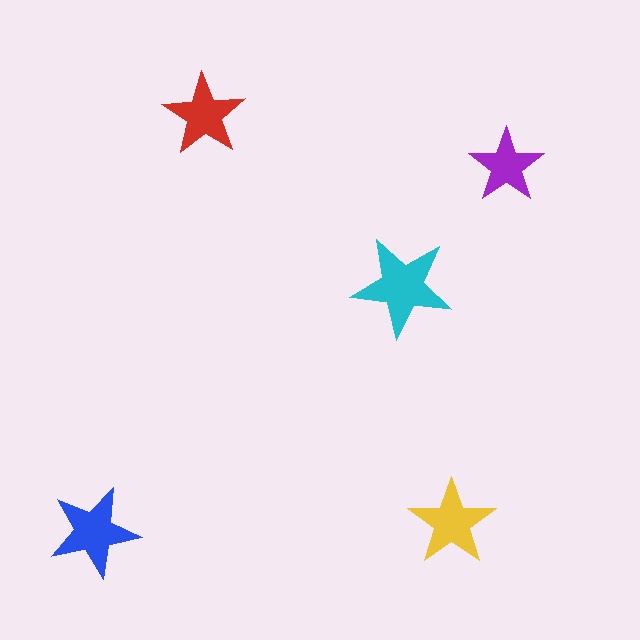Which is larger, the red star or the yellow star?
The yellow one.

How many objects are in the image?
There are 5 objects in the image.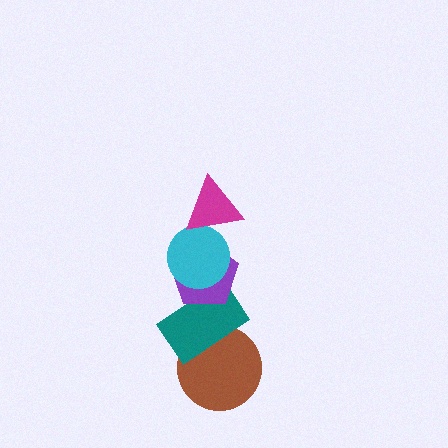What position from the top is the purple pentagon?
The purple pentagon is 3rd from the top.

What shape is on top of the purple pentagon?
The cyan circle is on top of the purple pentagon.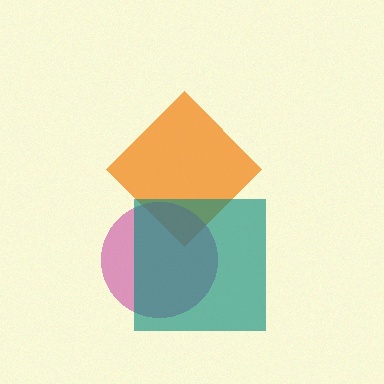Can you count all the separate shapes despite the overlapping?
Yes, there are 3 separate shapes.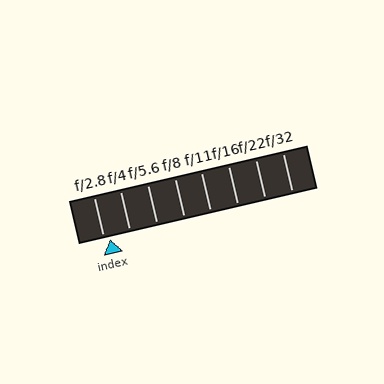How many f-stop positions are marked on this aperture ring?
There are 8 f-stop positions marked.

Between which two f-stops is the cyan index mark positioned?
The index mark is between f/2.8 and f/4.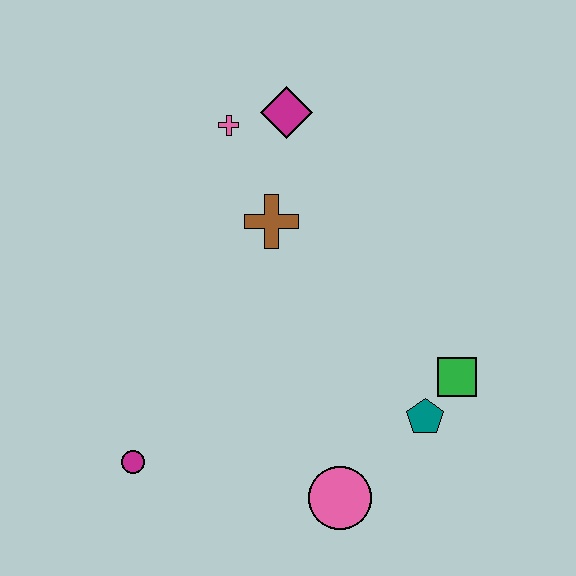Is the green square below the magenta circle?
No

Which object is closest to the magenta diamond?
The pink cross is closest to the magenta diamond.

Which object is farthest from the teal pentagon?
The pink cross is farthest from the teal pentagon.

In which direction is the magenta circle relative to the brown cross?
The magenta circle is below the brown cross.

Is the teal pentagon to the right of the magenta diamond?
Yes